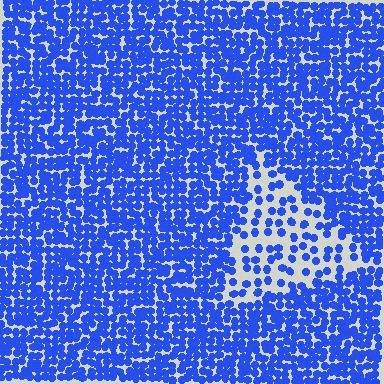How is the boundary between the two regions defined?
The boundary is defined by a change in element density (approximately 2.5x ratio). All elements are the same color, size, and shape.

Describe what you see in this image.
The image contains small blue elements arranged at two different densities. A triangle-shaped region is visible where the elements are less densely packed than the surrounding area.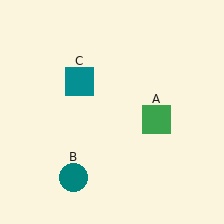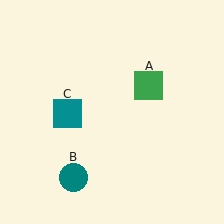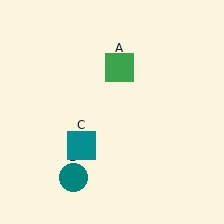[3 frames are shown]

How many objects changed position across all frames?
2 objects changed position: green square (object A), teal square (object C).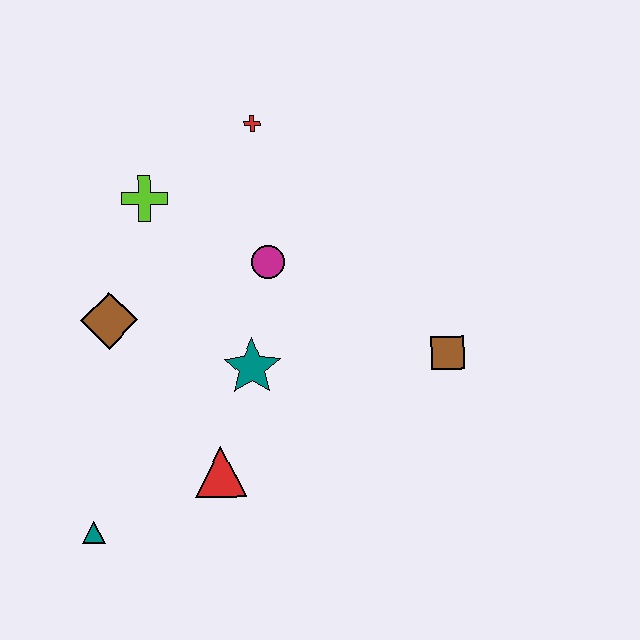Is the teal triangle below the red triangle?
Yes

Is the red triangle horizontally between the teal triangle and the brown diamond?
No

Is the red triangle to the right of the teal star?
No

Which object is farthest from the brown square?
The teal triangle is farthest from the brown square.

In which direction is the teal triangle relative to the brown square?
The teal triangle is to the left of the brown square.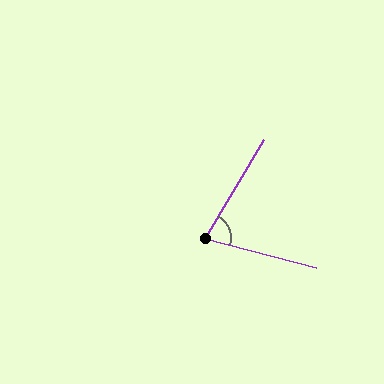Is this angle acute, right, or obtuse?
It is acute.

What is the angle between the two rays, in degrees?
Approximately 74 degrees.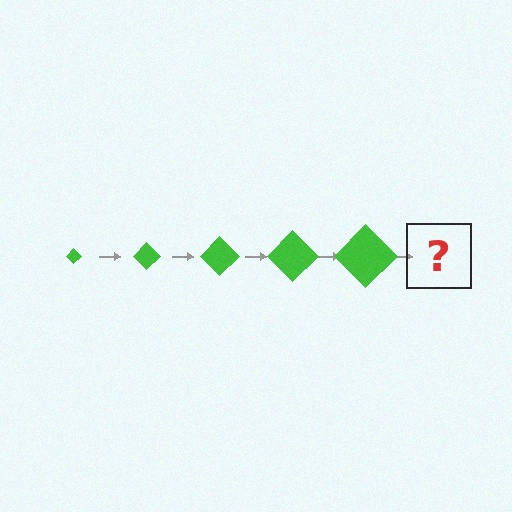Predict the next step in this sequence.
The next step is a green diamond, larger than the previous one.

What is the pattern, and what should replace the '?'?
The pattern is that the diamond gets progressively larger each step. The '?' should be a green diamond, larger than the previous one.